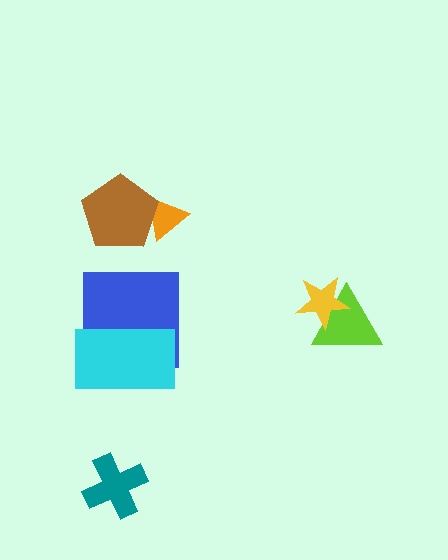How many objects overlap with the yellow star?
1 object overlaps with the yellow star.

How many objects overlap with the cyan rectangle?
1 object overlaps with the cyan rectangle.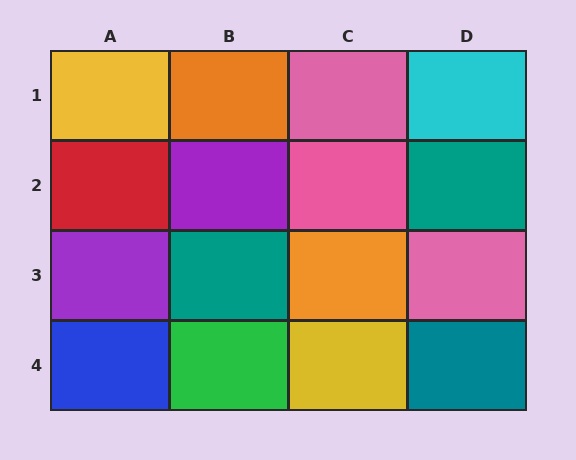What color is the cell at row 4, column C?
Yellow.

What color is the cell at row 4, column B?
Green.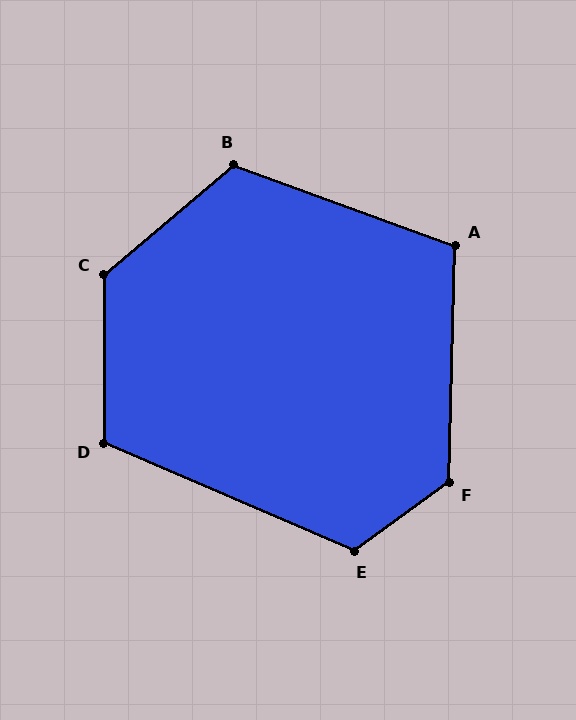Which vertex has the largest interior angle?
C, at approximately 131 degrees.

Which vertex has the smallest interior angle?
A, at approximately 109 degrees.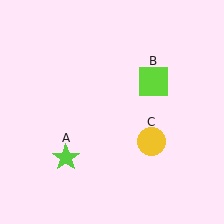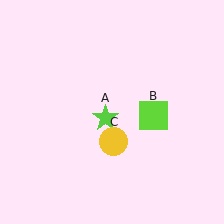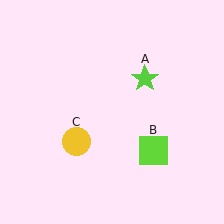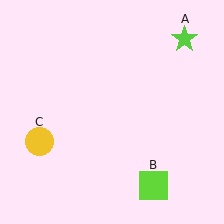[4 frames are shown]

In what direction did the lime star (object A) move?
The lime star (object A) moved up and to the right.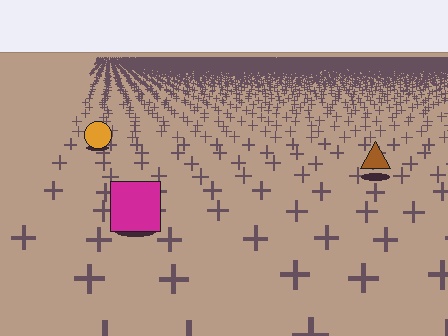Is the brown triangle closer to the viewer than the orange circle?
Yes. The brown triangle is closer — you can tell from the texture gradient: the ground texture is coarser near it.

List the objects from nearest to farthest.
From nearest to farthest: the magenta square, the brown triangle, the orange circle.